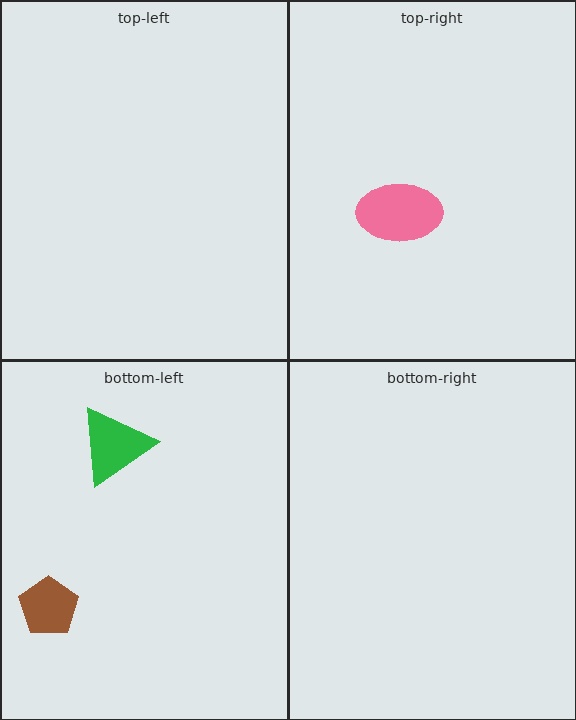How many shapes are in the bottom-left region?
2.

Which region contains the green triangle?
The bottom-left region.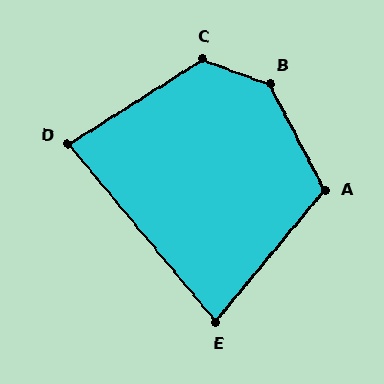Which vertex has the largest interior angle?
B, at approximately 138 degrees.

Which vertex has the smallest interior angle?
E, at approximately 79 degrees.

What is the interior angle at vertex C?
Approximately 128 degrees (obtuse).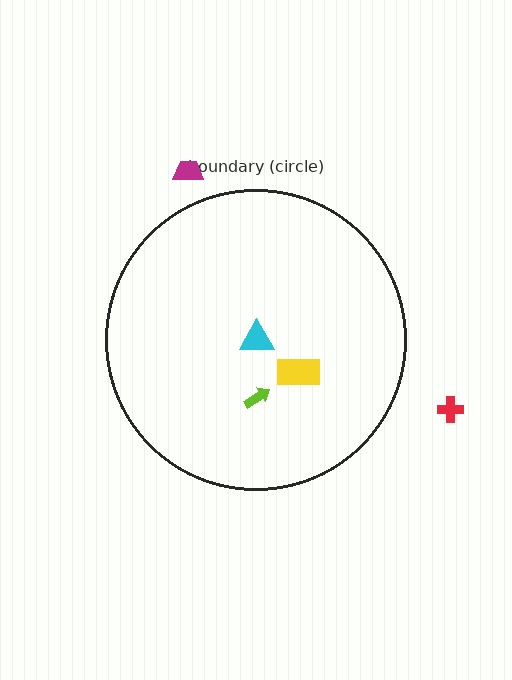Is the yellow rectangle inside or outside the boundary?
Inside.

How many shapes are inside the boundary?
3 inside, 2 outside.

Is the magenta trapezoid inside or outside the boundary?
Outside.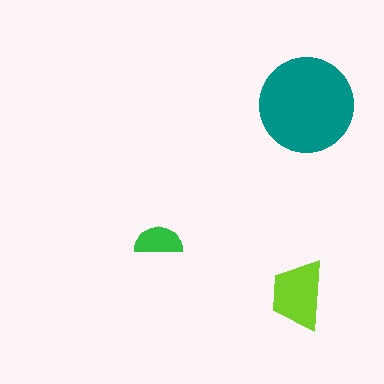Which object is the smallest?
The green semicircle.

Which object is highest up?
The teal circle is topmost.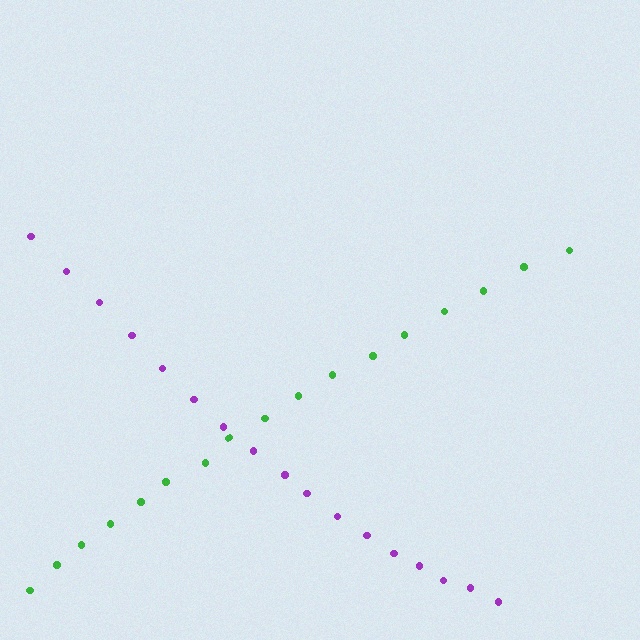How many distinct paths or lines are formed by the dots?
There are 2 distinct paths.